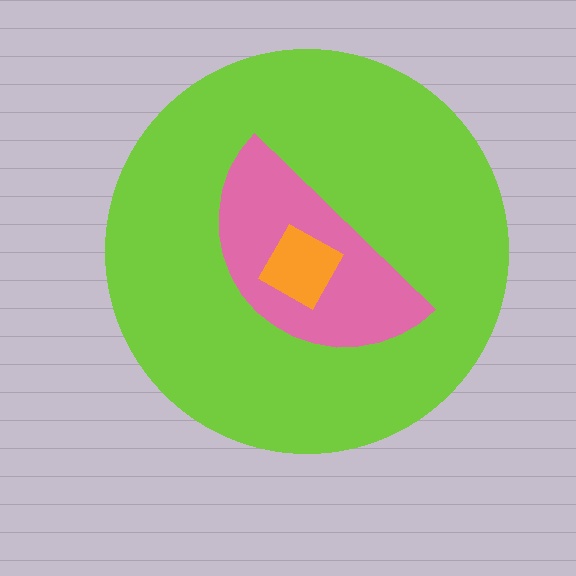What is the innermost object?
The orange square.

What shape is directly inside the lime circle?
The pink semicircle.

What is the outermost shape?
The lime circle.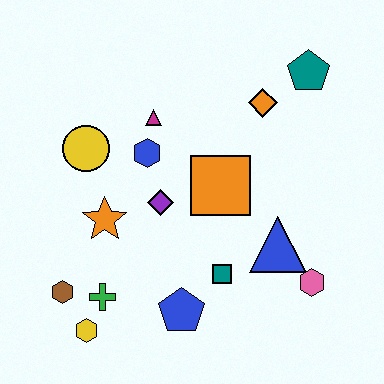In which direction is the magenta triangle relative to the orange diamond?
The magenta triangle is to the left of the orange diamond.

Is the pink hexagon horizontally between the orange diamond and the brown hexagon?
No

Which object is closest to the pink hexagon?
The blue triangle is closest to the pink hexagon.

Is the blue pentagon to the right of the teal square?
No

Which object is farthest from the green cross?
The teal pentagon is farthest from the green cross.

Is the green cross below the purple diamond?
Yes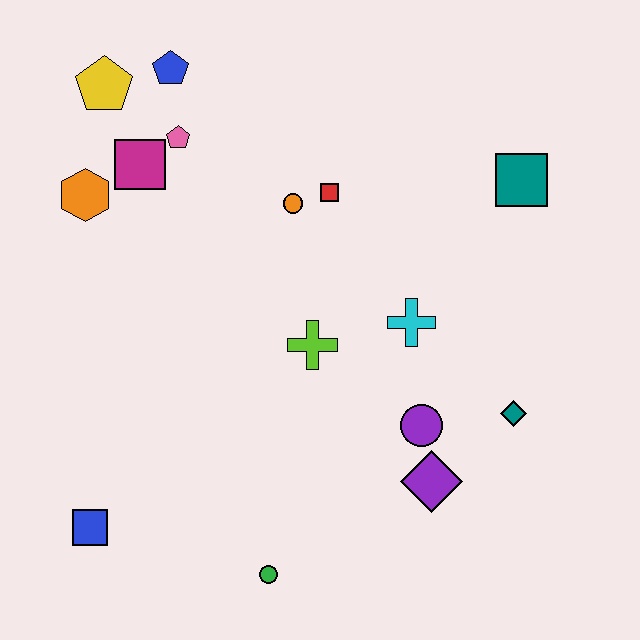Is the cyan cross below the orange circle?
Yes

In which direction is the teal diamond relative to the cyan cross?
The teal diamond is to the right of the cyan cross.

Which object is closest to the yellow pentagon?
The blue pentagon is closest to the yellow pentagon.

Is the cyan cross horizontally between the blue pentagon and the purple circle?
Yes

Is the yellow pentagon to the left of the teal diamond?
Yes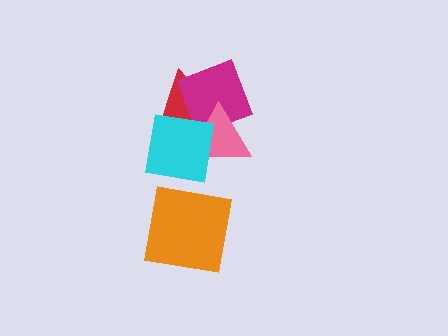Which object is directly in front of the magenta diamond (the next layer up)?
The pink triangle is directly in front of the magenta diamond.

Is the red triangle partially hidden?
Yes, it is partially covered by another shape.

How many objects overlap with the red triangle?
3 objects overlap with the red triangle.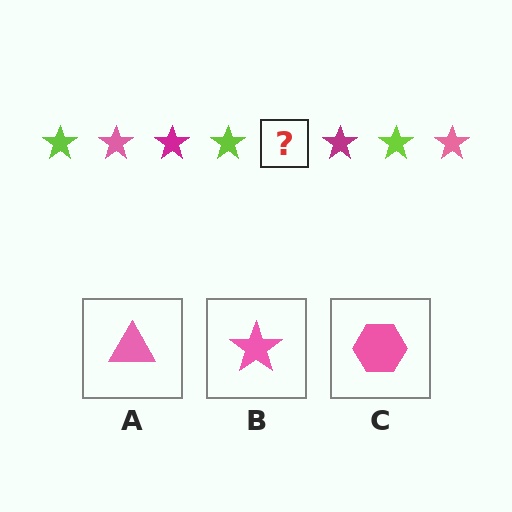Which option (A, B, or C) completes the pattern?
B.